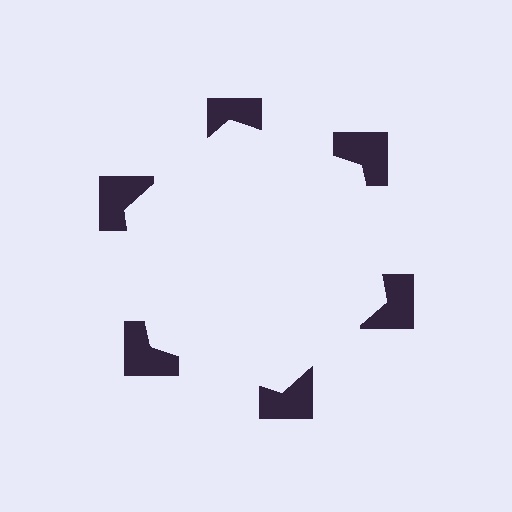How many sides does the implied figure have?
6 sides.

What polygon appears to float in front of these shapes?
An illusory hexagon — its edges are inferred from the aligned wedge cuts in the notched squares, not physically drawn.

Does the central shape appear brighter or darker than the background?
It typically appears slightly brighter than the background, even though no actual brightness change is drawn.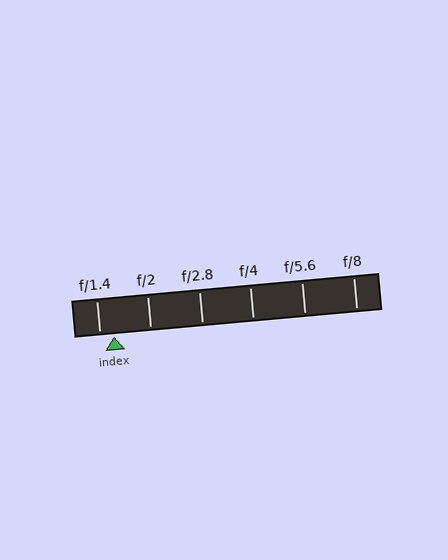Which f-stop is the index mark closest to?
The index mark is closest to f/1.4.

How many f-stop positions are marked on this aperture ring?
There are 6 f-stop positions marked.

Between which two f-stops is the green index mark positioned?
The index mark is between f/1.4 and f/2.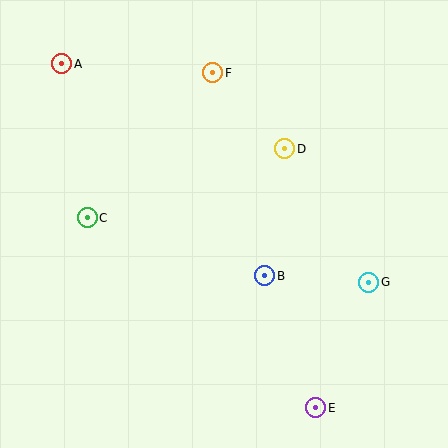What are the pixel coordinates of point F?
Point F is at (213, 73).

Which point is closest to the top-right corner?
Point D is closest to the top-right corner.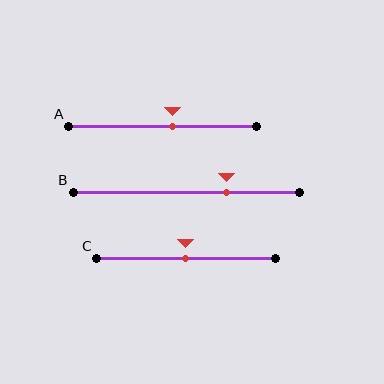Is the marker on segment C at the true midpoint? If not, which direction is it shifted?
Yes, the marker on segment C is at the true midpoint.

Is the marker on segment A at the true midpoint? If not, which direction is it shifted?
No, the marker on segment A is shifted to the right by about 5% of the segment length.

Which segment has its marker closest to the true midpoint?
Segment C has its marker closest to the true midpoint.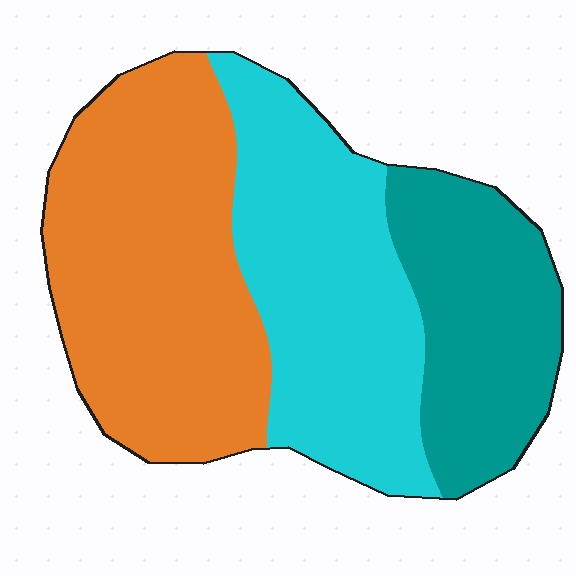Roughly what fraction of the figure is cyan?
Cyan takes up about one third (1/3) of the figure.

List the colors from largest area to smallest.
From largest to smallest: orange, cyan, teal.